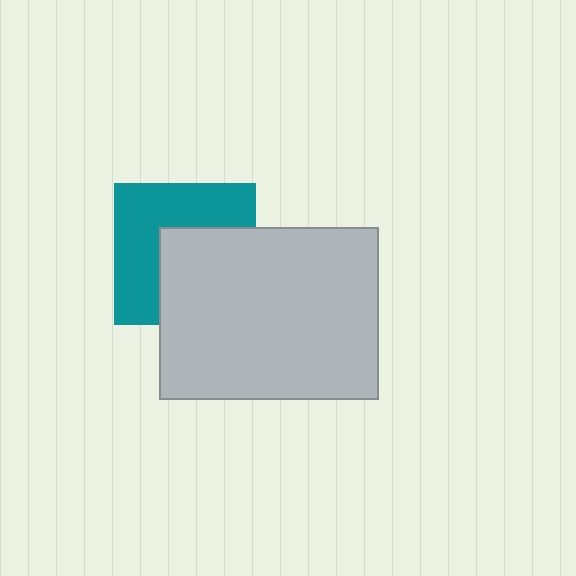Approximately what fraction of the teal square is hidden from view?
Roughly 47% of the teal square is hidden behind the light gray rectangle.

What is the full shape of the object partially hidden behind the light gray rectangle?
The partially hidden object is a teal square.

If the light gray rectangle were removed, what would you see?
You would see the complete teal square.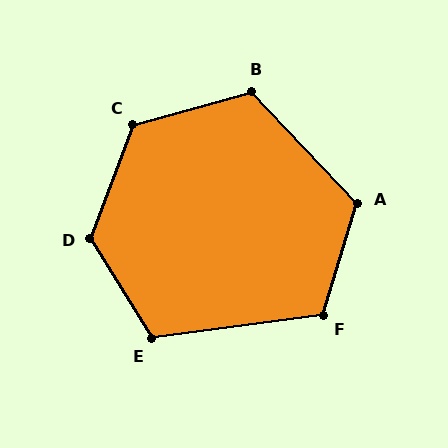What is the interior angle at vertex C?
Approximately 126 degrees (obtuse).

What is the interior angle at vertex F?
Approximately 114 degrees (obtuse).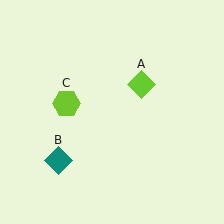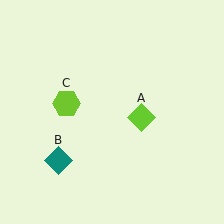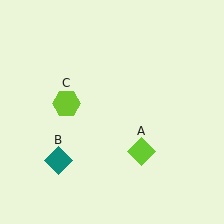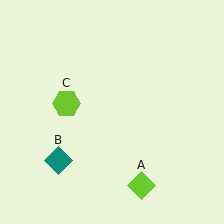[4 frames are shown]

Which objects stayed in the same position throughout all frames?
Teal diamond (object B) and lime hexagon (object C) remained stationary.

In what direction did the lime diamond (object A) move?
The lime diamond (object A) moved down.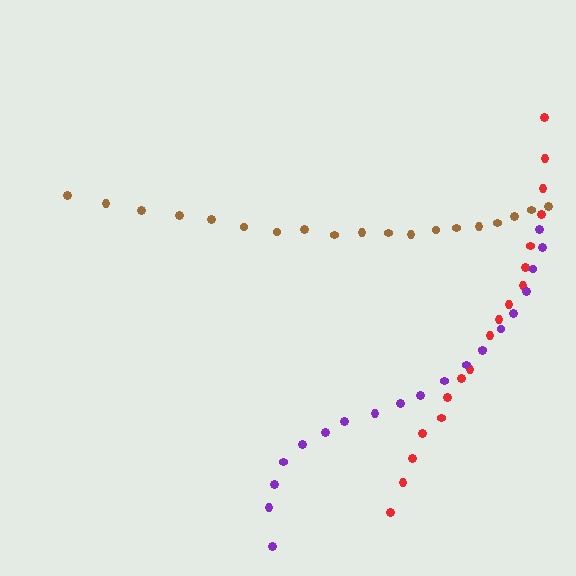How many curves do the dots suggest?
There are 3 distinct paths.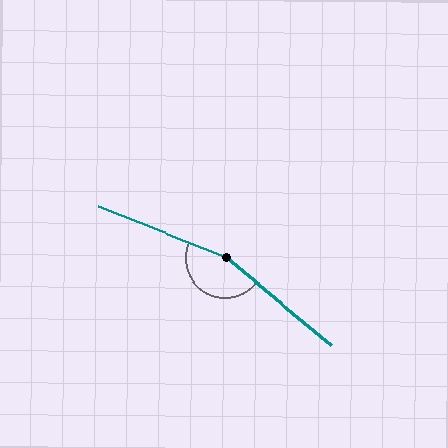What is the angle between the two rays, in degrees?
Approximately 162 degrees.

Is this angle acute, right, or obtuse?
It is obtuse.